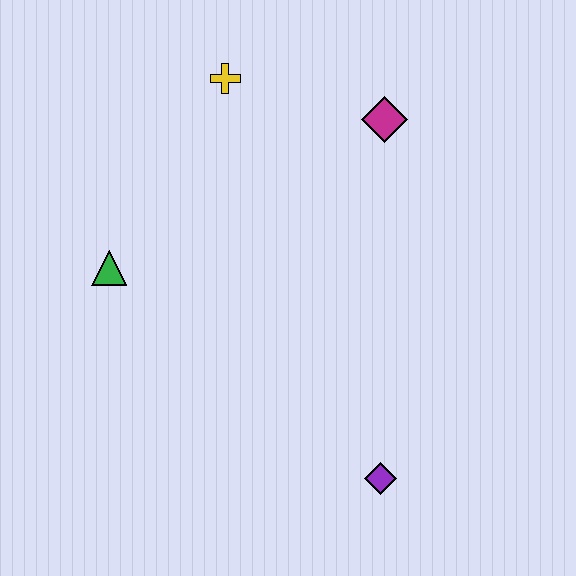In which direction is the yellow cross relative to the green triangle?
The yellow cross is above the green triangle.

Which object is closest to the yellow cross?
The magenta diamond is closest to the yellow cross.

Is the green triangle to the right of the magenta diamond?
No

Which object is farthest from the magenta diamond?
The purple diamond is farthest from the magenta diamond.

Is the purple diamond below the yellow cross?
Yes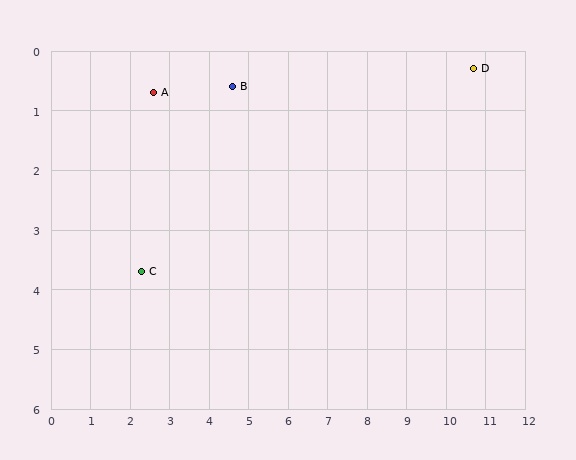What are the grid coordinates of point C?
Point C is at approximately (2.3, 3.7).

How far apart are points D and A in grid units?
Points D and A are about 8.1 grid units apart.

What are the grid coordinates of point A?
Point A is at approximately (2.6, 0.7).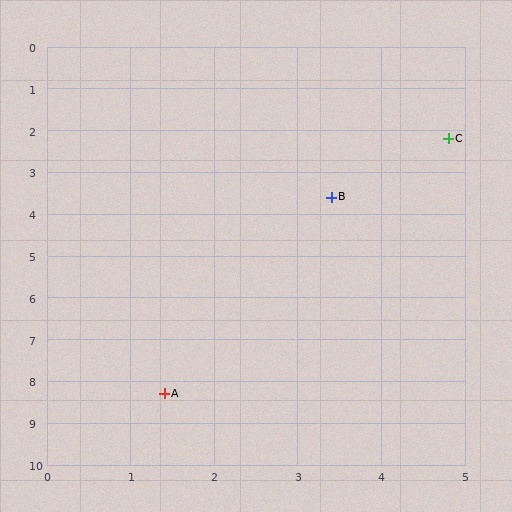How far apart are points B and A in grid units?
Points B and A are about 5.1 grid units apart.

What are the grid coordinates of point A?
Point A is at approximately (1.4, 8.3).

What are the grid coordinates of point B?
Point B is at approximately (3.4, 3.6).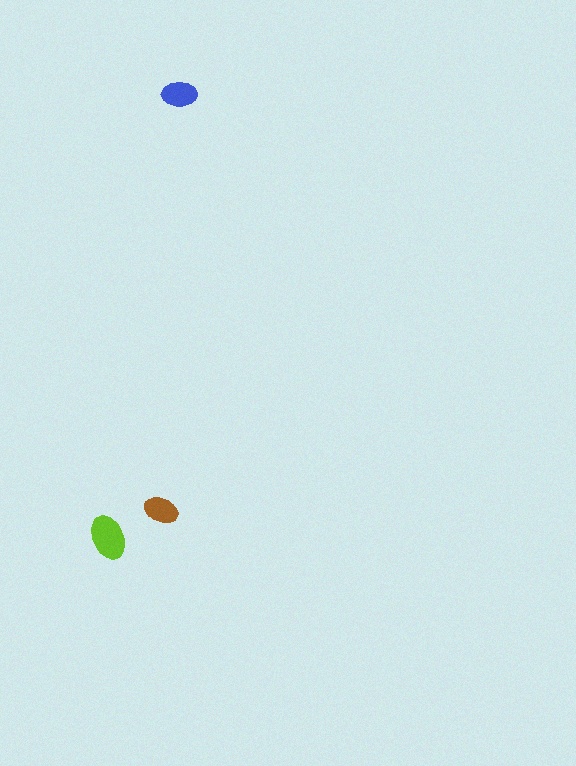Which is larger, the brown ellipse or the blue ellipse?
The blue one.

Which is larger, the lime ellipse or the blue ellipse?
The lime one.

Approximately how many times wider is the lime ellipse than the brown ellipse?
About 1.5 times wider.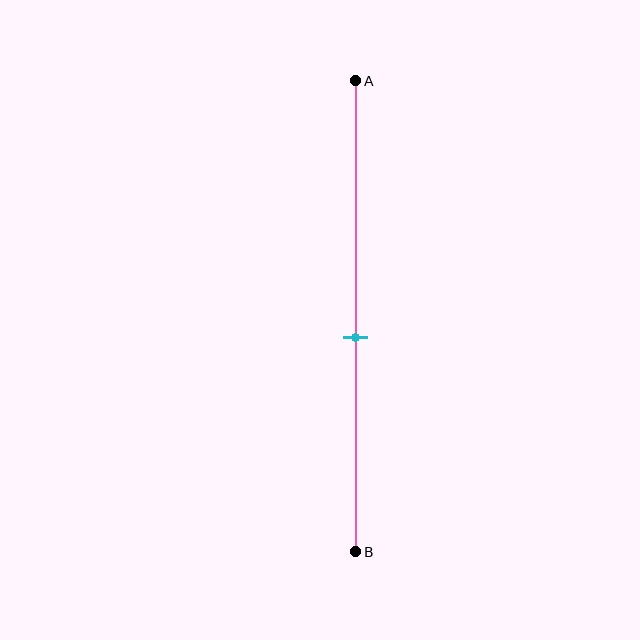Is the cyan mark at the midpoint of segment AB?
No, the mark is at about 55% from A, not at the 50% midpoint.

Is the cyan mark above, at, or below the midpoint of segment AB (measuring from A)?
The cyan mark is below the midpoint of segment AB.